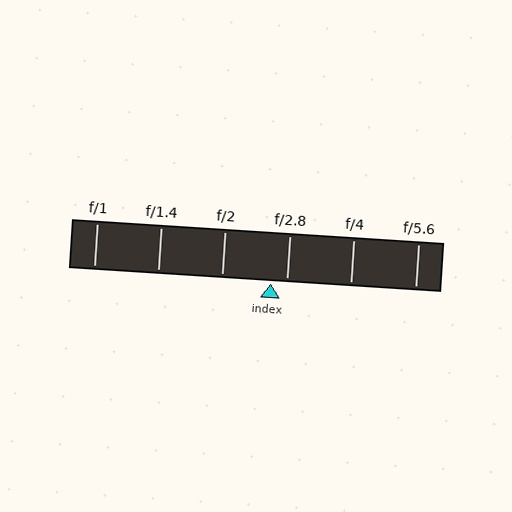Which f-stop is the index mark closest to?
The index mark is closest to f/2.8.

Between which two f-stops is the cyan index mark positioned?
The index mark is between f/2 and f/2.8.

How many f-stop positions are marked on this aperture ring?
There are 6 f-stop positions marked.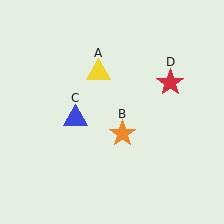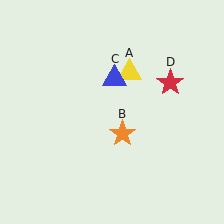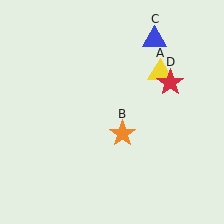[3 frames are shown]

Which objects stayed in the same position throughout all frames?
Orange star (object B) and red star (object D) remained stationary.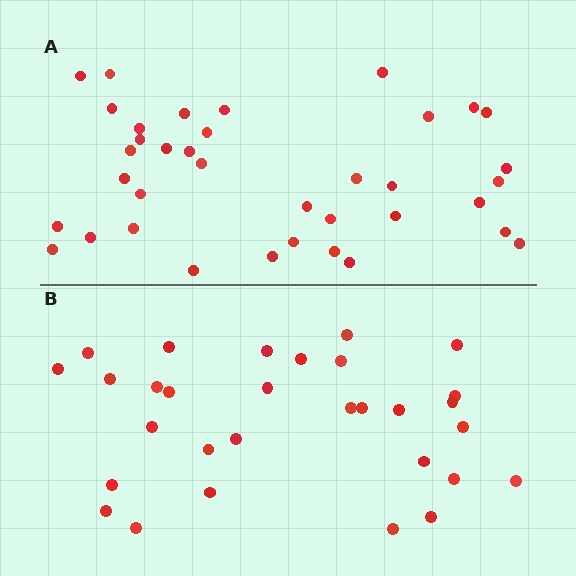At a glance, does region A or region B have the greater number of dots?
Region A (the top region) has more dots.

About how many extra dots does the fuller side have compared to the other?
Region A has roughly 8 or so more dots than region B.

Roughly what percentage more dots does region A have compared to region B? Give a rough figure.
About 25% more.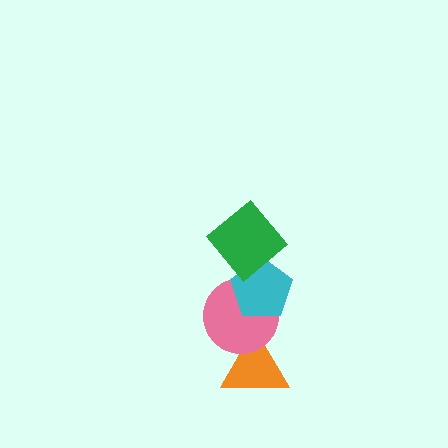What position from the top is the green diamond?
The green diamond is 1st from the top.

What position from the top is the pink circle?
The pink circle is 3rd from the top.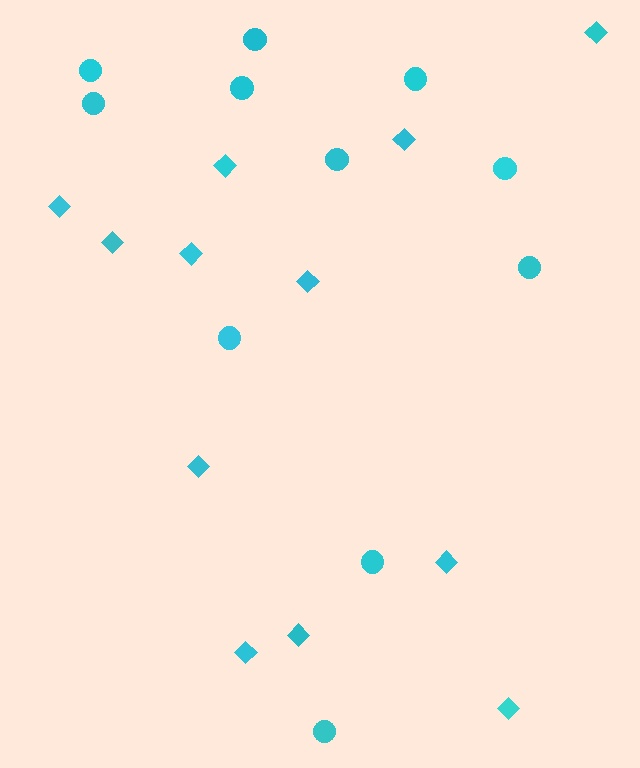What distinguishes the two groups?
There are 2 groups: one group of circles (11) and one group of diamonds (12).